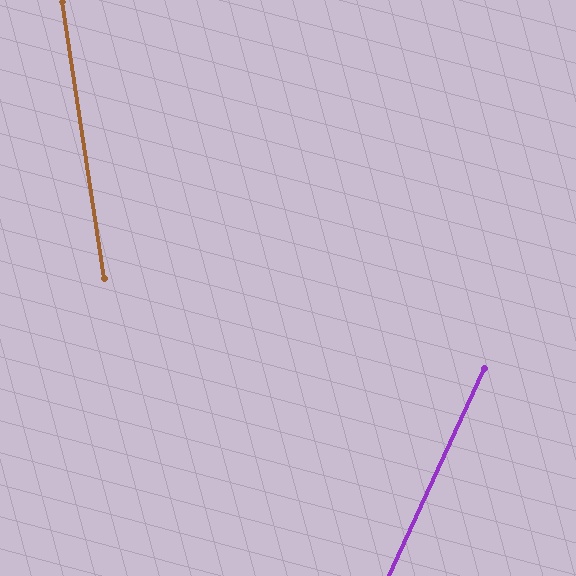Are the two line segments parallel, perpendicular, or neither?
Neither parallel nor perpendicular — they differ by about 33°.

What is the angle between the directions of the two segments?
Approximately 33 degrees.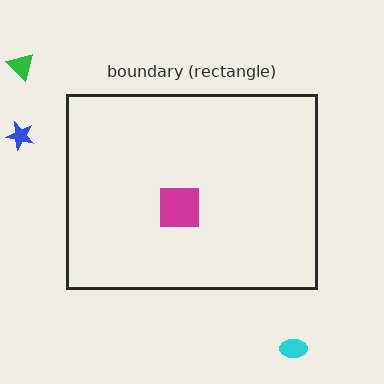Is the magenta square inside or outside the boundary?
Inside.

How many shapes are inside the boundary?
1 inside, 3 outside.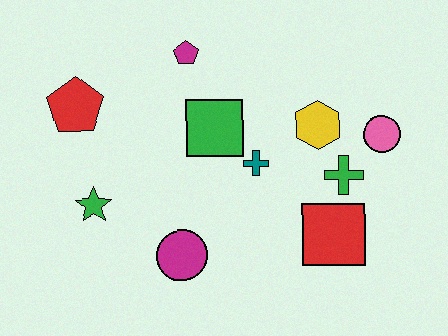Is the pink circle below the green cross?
No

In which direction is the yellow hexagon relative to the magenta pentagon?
The yellow hexagon is to the right of the magenta pentagon.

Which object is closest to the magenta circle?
The green star is closest to the magenta circle.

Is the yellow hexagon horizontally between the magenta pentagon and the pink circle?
Yes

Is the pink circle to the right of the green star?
Yes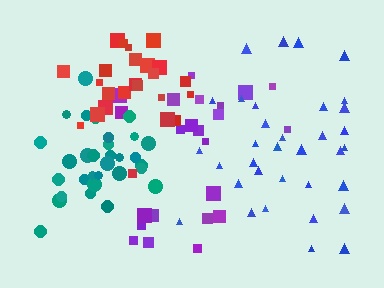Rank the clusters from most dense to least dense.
teal, red, blue, purple.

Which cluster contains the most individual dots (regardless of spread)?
Blue (35).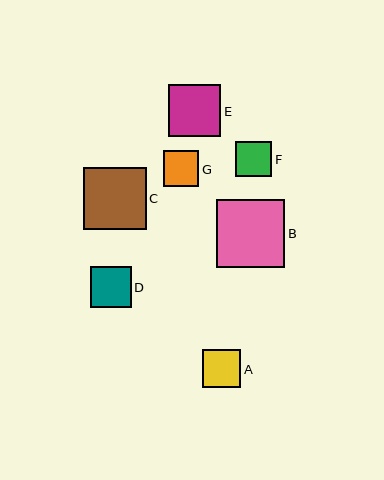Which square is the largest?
Square B is the largest with a size of approximately 69 pixels.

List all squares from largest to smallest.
From largest to smallest: B, C, E, D, A, F, G.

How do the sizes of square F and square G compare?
Square F and square G are approximately the same size.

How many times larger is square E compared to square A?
Square E is approximately 1.4 times the size of square A.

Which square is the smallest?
Square G is the smallest with a size of approximately 36 pixels.